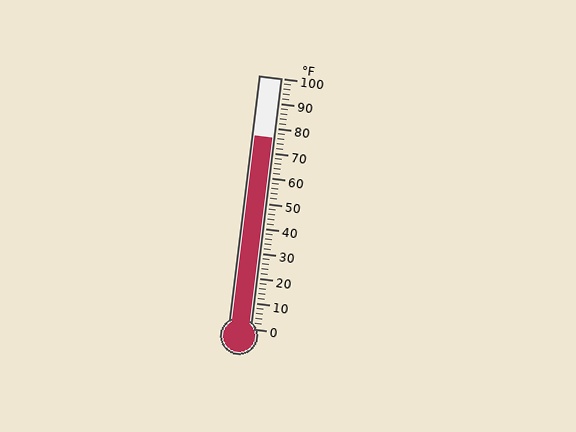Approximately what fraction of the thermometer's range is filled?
The thermometer is filled to approximately 75% of its range.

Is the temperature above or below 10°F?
The temperature is above 10°F.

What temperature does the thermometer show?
The thermometer shows approximately 76°F.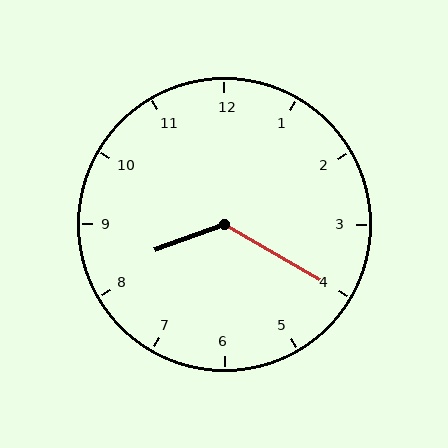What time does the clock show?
8:20.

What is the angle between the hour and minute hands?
Approximately 130 degrees.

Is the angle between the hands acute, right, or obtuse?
It is obtuse.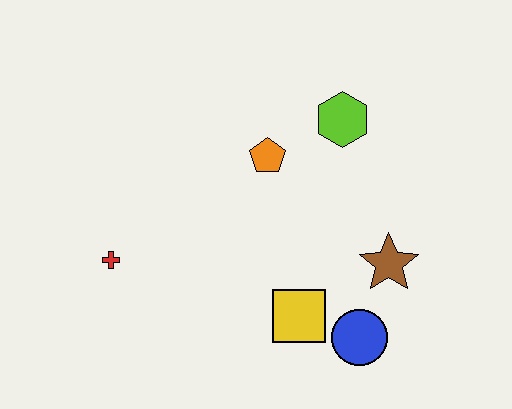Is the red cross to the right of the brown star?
No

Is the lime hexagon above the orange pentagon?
Yes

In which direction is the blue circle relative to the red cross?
The blue circle is to the right of the red cross.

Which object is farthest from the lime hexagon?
The red cross is farthest from the lime hexagon.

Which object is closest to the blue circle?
The yellow square is closest to the blue circle.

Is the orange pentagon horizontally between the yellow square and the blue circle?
No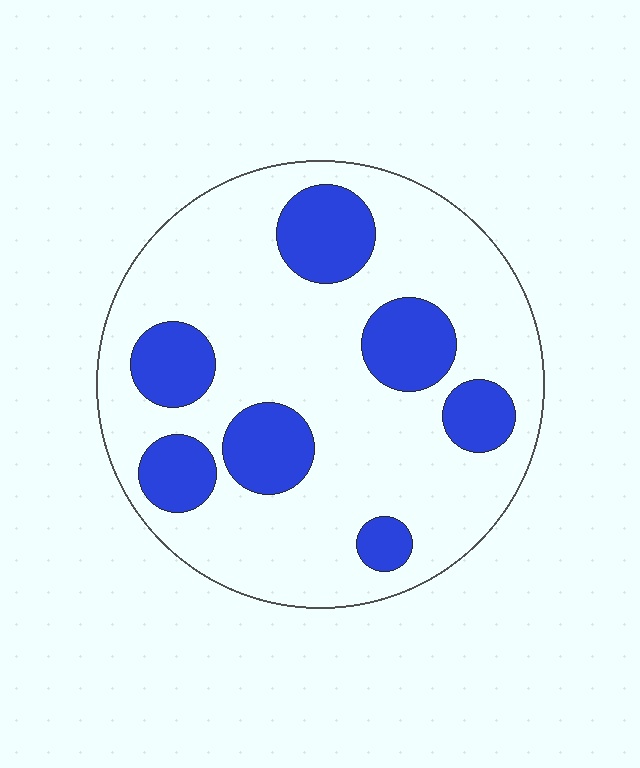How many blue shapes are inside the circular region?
7.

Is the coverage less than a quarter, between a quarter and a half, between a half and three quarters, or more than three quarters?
Less than a quarter.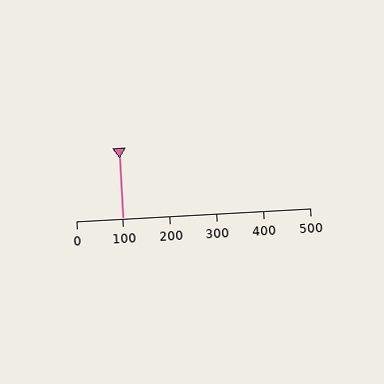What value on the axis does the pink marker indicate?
The marker indicates approximately 100.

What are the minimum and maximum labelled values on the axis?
The axis runs from 0 to 500.